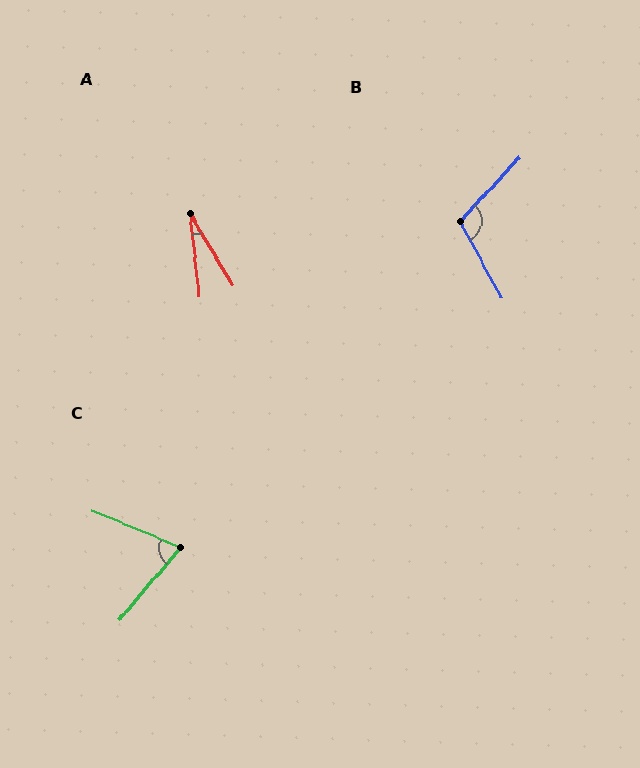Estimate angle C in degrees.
Approximately 72 degrees.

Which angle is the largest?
B, at approximately 108 degrees.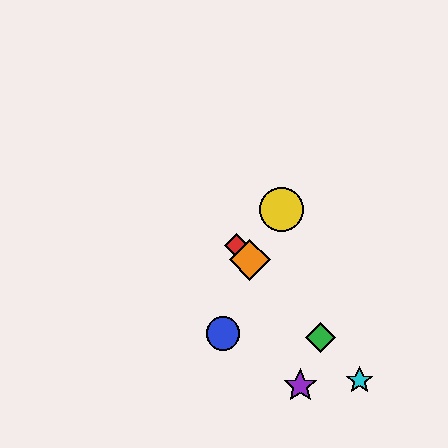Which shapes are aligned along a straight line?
The red diamond, the green diamond, the orange diamond, the cyan star are aligned along a straight line.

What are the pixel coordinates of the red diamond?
The red diamond is at (237, 246).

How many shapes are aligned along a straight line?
4 shapes (the red diamond, the green diamond, the orange diamond, the cyan star) are aligned along a straight line.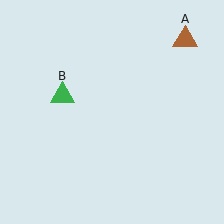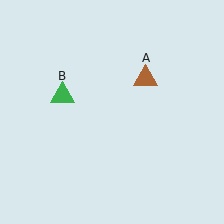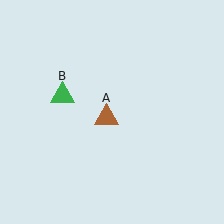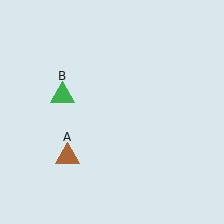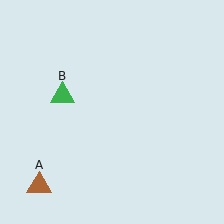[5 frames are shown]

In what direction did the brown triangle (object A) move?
The brown triangle (object A) moved down and to the left.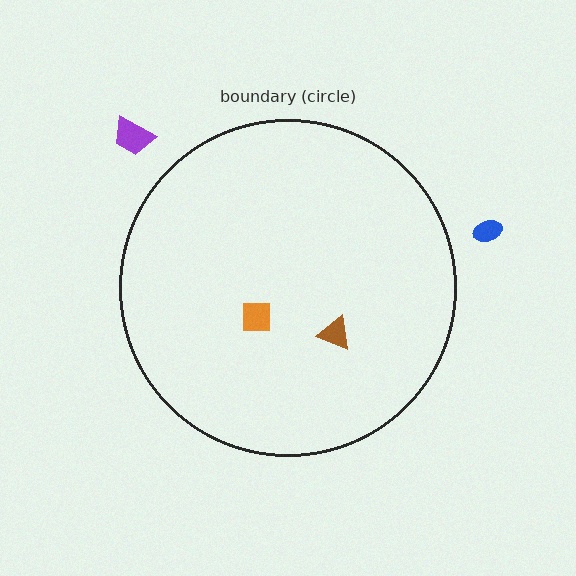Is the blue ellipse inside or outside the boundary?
Outside.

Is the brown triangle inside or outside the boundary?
Inside.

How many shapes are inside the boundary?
2 inside, 2 outside.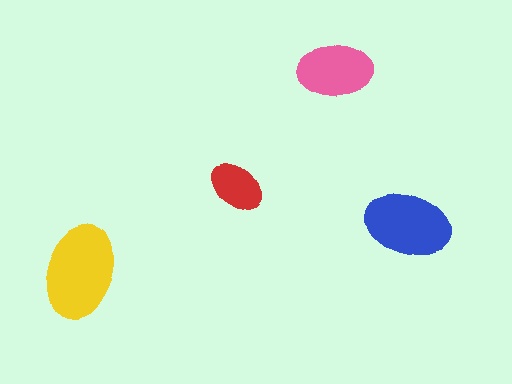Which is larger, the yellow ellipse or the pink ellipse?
The yellow one.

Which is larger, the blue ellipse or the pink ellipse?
The blue one.